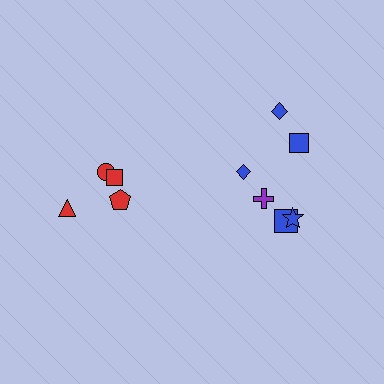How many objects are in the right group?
There are 6 objects.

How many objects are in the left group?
There are 4 objects.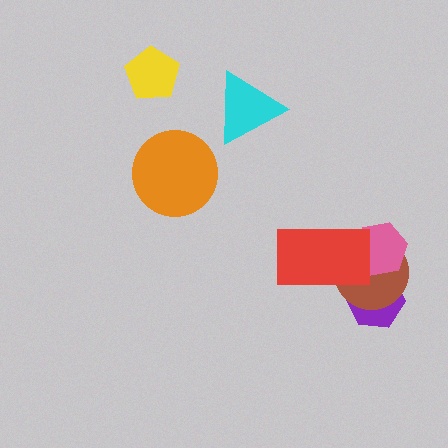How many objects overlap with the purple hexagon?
3 objects overlap with the purple hexagon.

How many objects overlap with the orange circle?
0 objects overlap with the orange circle.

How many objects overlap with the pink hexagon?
3 objects overlap with the pink hexagon.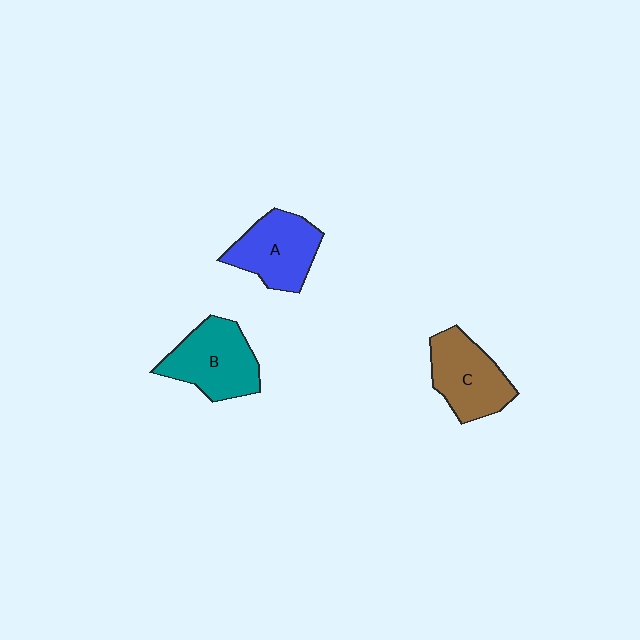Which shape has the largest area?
Shape B (teal).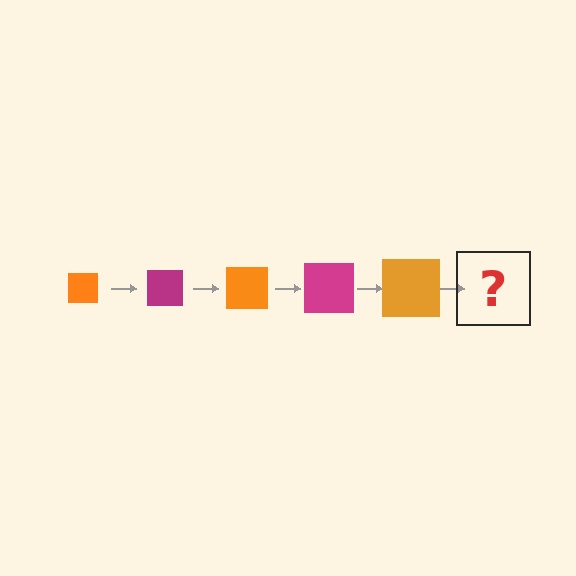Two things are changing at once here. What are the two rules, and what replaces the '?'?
The two rules are that the square grows larger each step and the color cycles through orange and magenta. The '?' should be a magenta square, larger than the previous one.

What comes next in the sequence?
The next element should be a magenta square, larger than the previous one.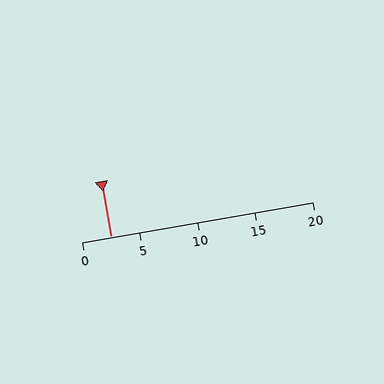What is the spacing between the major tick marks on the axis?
The major ticks are spaced 5 apart.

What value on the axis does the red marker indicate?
The marker indicates approximately 2.5.